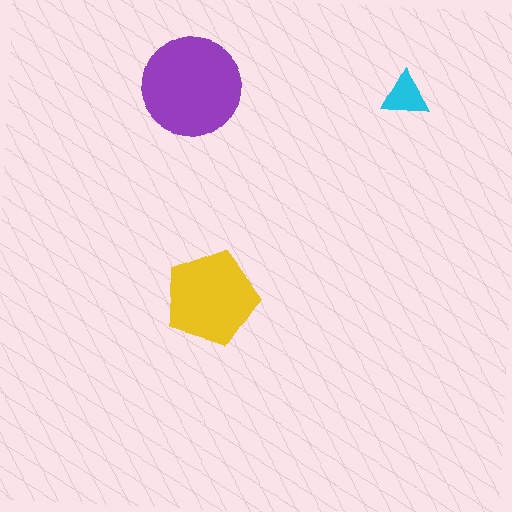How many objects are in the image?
There are 3 objects in the image.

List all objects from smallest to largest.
The cyan triangle, the yellow pentagon, the purple circle.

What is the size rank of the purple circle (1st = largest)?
1st.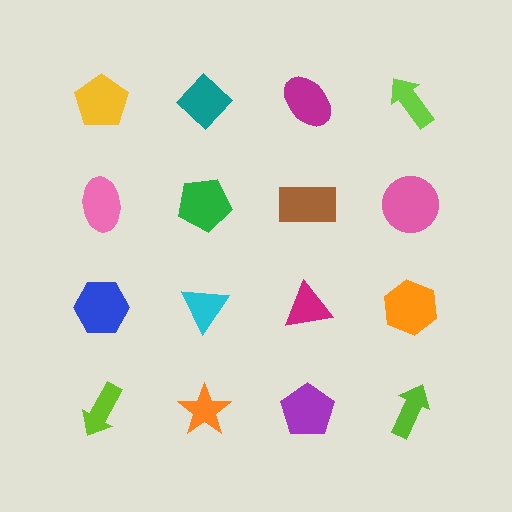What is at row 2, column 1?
A pink ellipse.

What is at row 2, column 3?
A brown rectangle.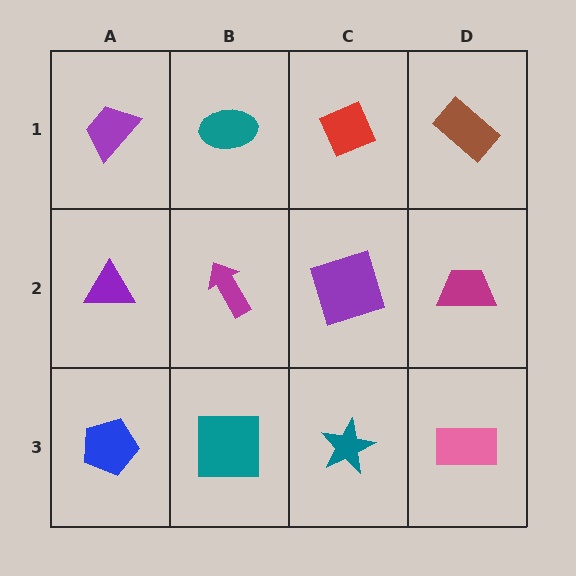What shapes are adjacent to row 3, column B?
A magenta arrow (row 2, column B), a blue pentagon (row 3, column A), a teal star (row 3, column C).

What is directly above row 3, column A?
A purple triangle.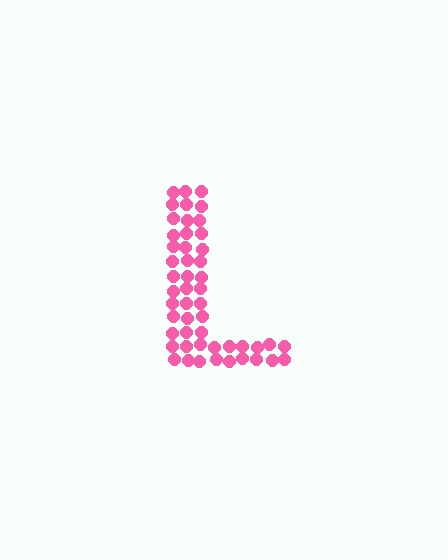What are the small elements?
The small elements are circles.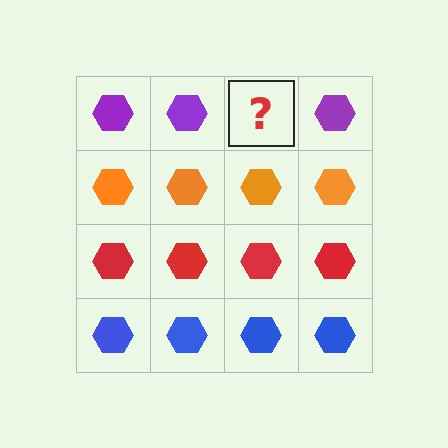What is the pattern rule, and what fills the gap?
The rule is that each row has a consistent color. The gap should be filled with a purple hexagon.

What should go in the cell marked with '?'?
The missing cell should contain a purple hexagon.